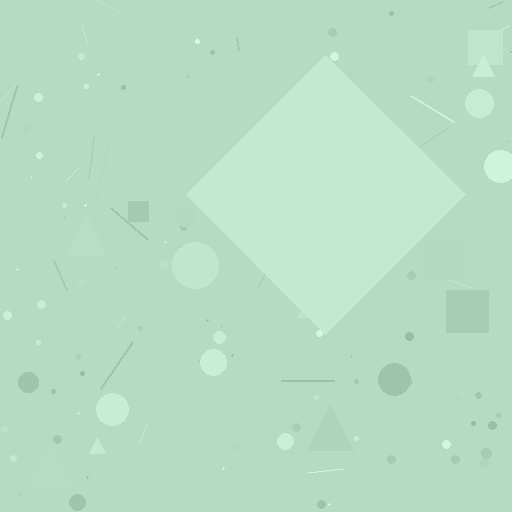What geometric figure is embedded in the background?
A diamond is embedded in the background.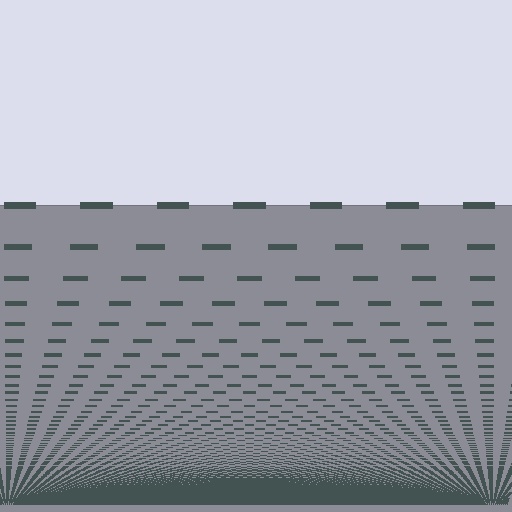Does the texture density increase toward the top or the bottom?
Density increases toward the bottom.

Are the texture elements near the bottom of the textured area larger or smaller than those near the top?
Smaller. The gradient is inverted — elements near the bottom are smaller and denser.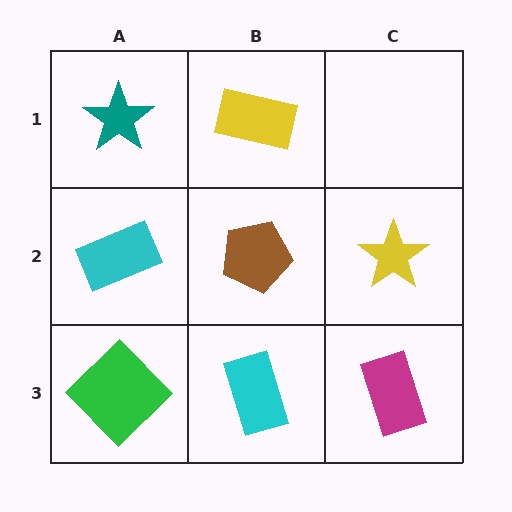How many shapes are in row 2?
3 shapes.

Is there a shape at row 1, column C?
No, that cell is empty.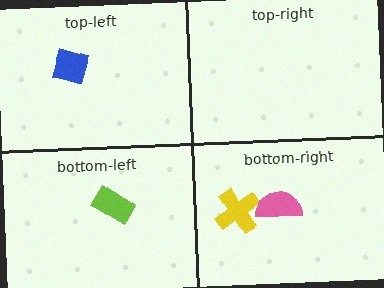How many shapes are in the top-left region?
1.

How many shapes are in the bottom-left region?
1.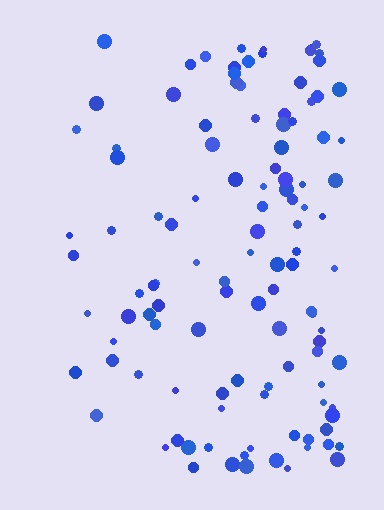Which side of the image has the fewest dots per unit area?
The left.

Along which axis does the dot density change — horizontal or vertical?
Horizontal.